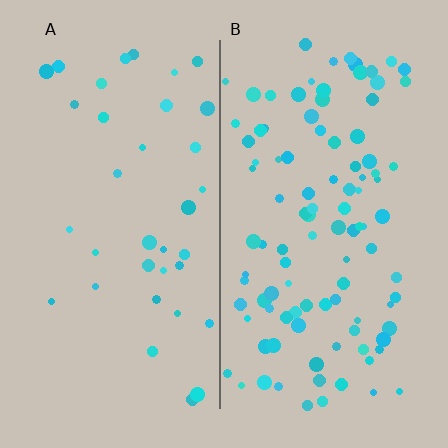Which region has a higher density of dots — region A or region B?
B (the right).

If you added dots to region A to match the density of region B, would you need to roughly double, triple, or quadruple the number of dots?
Approximately triple.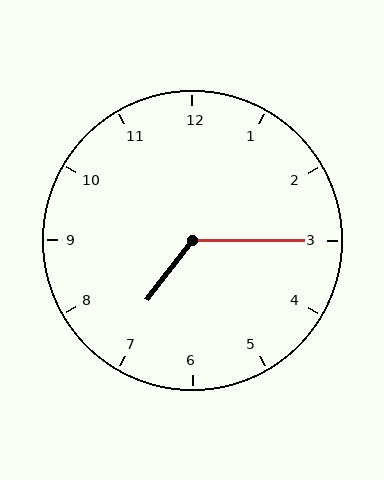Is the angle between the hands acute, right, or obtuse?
It is obtuse.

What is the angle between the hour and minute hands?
Approximately 128 degrees.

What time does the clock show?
7:15.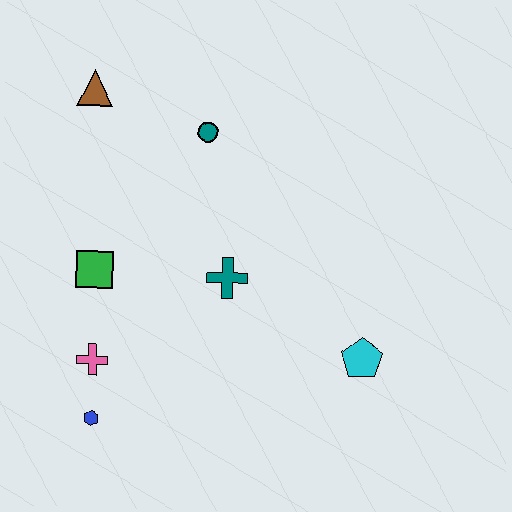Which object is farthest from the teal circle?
The blue hexagon is farthest from the teal circle.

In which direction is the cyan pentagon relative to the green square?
The cyan pentagon is to the right of the green square.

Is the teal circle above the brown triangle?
No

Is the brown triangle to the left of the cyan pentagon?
Yes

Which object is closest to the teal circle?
The brown triangle is closest to the teal circle.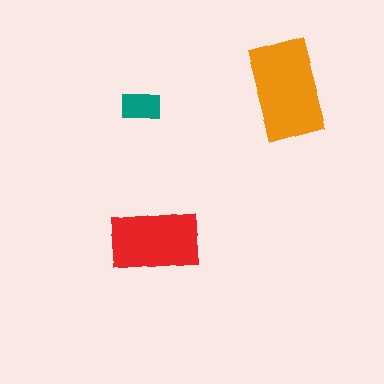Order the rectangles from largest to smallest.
the orange one, the red one, the teal one.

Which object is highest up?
The orange rectangle is topmost.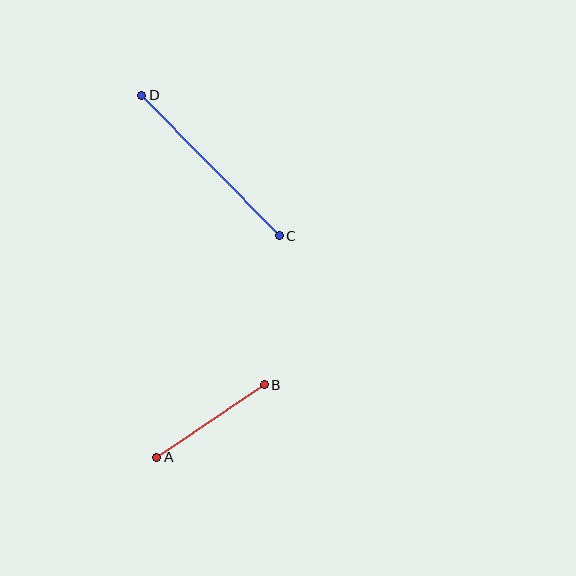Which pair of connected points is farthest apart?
Points C and D are farthest apart.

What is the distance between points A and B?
The distance is approximately 129 pixels.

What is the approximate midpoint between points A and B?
The midpoint is at approximately (211, 421) pixels.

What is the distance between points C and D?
The distance is approximately 197 pixels.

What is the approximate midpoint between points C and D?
The midpoint is at approximately (211, 165) pixels.